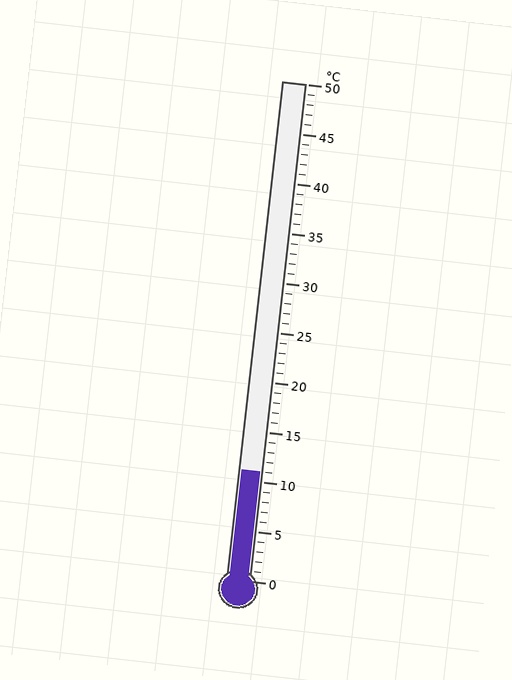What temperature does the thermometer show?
The thermometer shows approximately 11°C.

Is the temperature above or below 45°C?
The temperature is below 45°C.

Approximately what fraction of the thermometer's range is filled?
The thermometer is filled to approximately 20% of its range.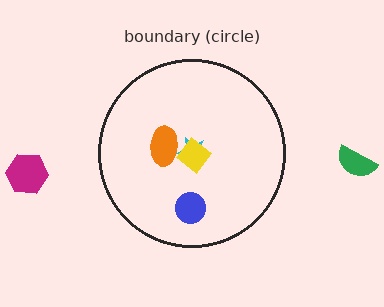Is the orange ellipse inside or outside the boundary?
Inside.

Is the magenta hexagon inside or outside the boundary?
Outside.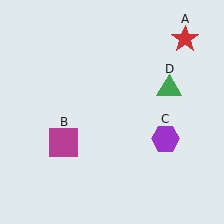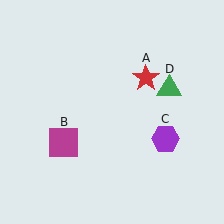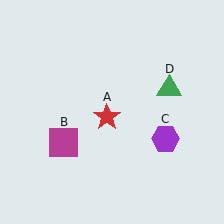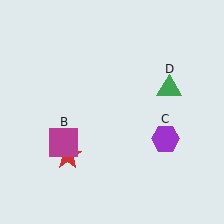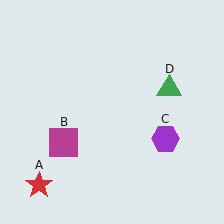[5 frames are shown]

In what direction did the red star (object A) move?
The red star (object A) moved down and to the left.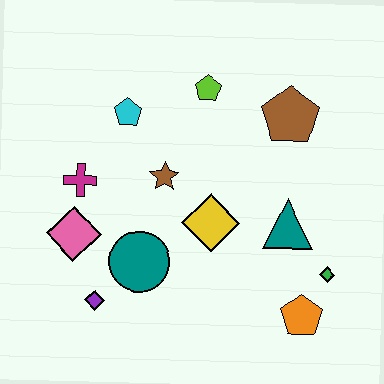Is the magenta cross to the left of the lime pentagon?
Yes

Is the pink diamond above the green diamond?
Yes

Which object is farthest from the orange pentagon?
The cyan pentagon is farthest from the orange pentagon.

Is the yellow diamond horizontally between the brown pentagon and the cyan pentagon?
Yes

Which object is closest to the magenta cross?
The pink diamond is closest to the magenta cross.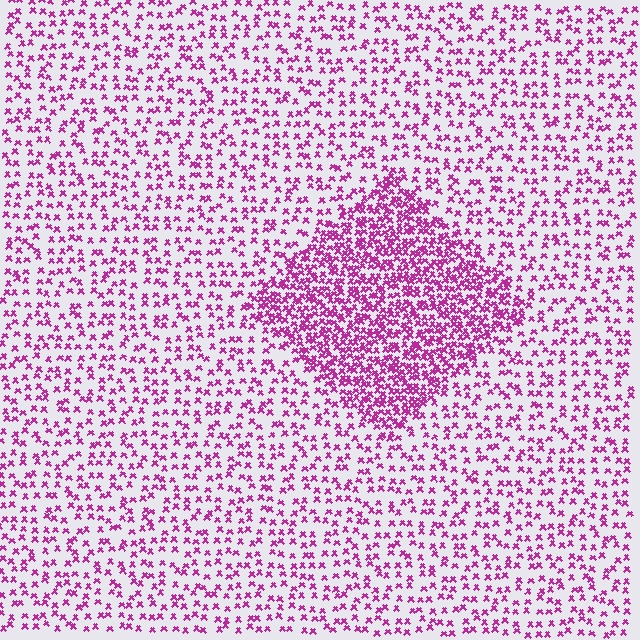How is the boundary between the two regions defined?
The boundary is defined by a change in element density (approximately 2.4x ratio). All elements are the same color, size, and shape.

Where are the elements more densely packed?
The elements are more densely packed inside the diamond boundary.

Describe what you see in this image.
The image contains small magenta elements arranged at two different densities. A diamond-shaped region is visible where the elements are more densely packed than the surrounding area.